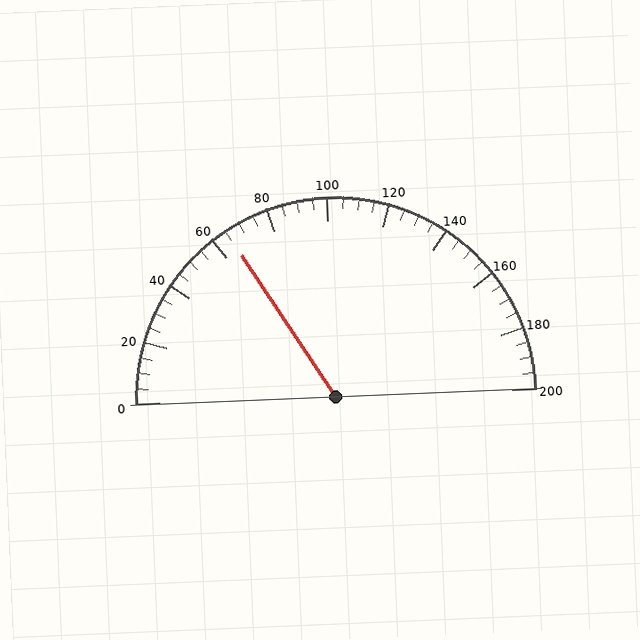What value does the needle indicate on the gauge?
The needle indicates approximately 65.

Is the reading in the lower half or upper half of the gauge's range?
The reading is in the lower half of the range (0 to 200).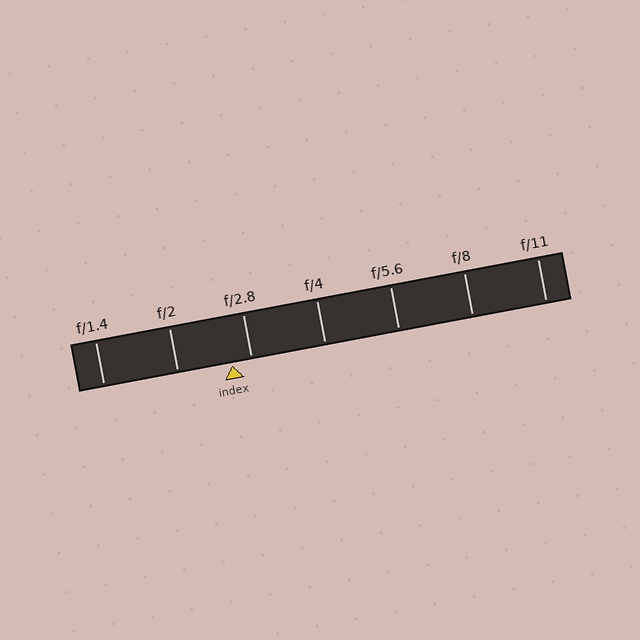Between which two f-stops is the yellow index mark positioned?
The index mark is between f/2 and f/2.8.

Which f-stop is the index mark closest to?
The index mark is closest to f/2.8.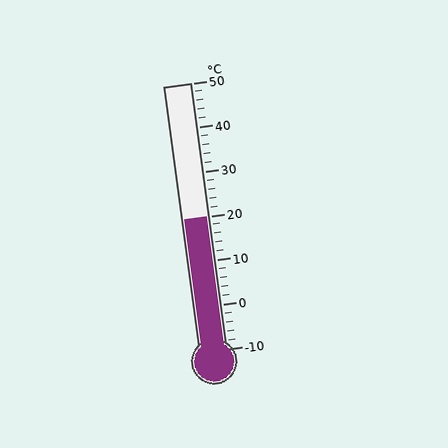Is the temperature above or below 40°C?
The temperature is below 40°C.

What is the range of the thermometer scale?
The thermometer scale ranges from -10°C to 50°C.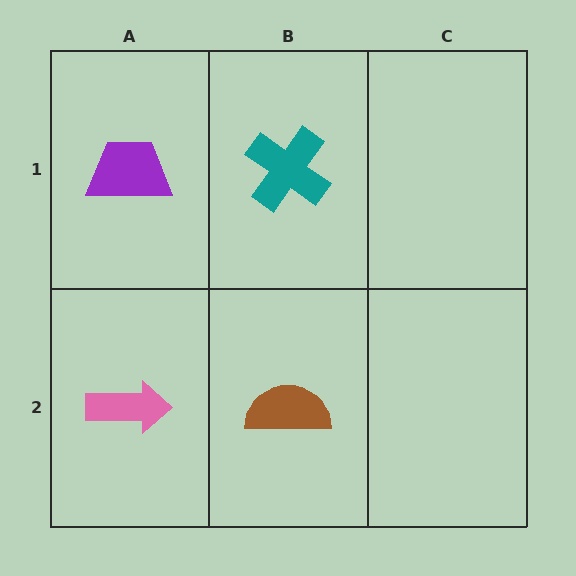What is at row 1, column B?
A teal cross.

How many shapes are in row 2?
2 shapes.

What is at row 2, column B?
A brown semicircle.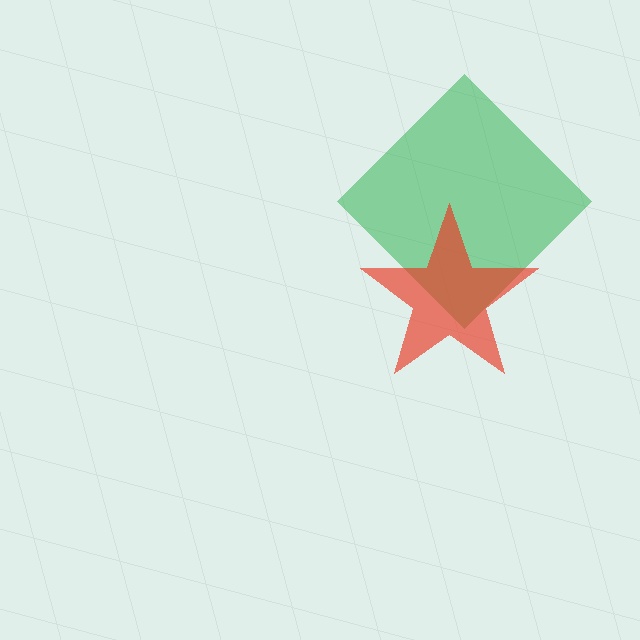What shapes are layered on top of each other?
The layered shapes are: a green diamond, a red star.